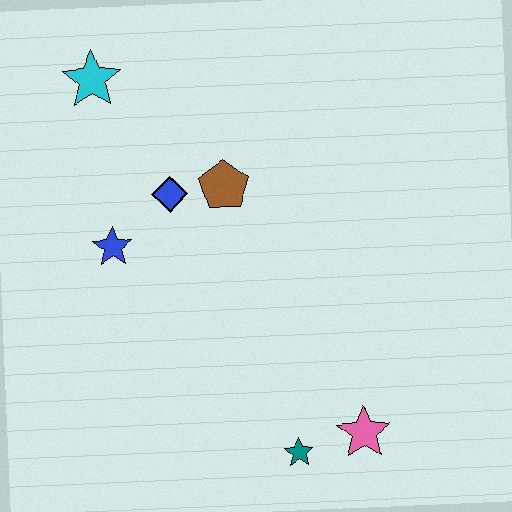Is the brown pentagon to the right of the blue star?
Yes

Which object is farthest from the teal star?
The cyan star is farthest from the teal star.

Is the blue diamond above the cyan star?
No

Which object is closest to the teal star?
The pink star is closest to the teal star.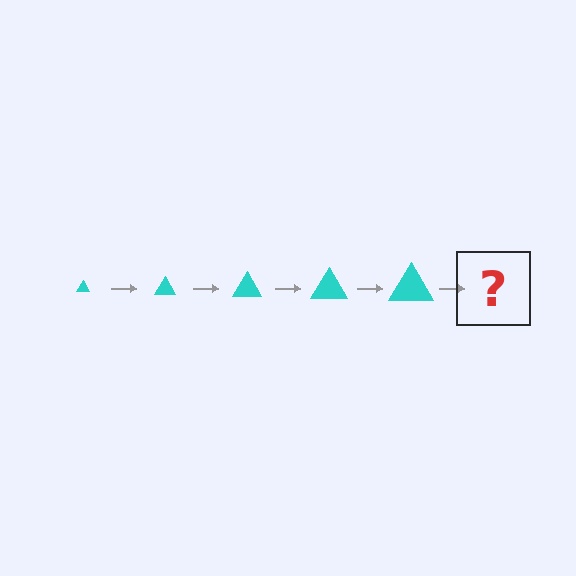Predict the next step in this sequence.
The next step is a cyan triangle, larger than the previous one.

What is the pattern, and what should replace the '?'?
The pattern is that the triangle gets progressively larger each step. The '?' should be a cyan triangle, larger than the previous one.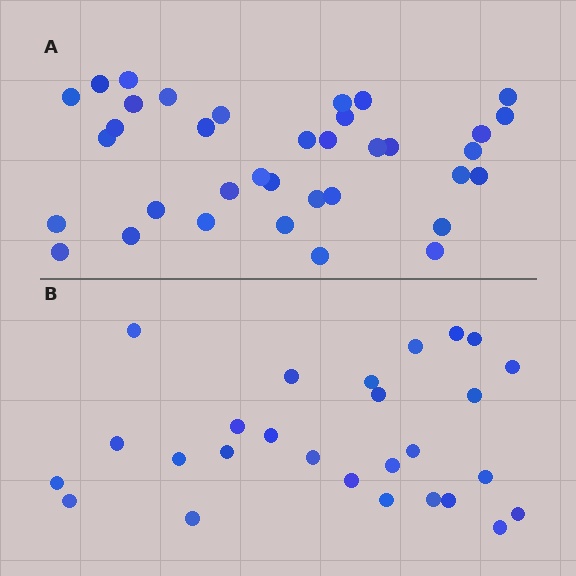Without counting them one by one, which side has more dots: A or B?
Region A (the top region) has more dots.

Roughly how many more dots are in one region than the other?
Region A has roughly 8 or so more dots than region B.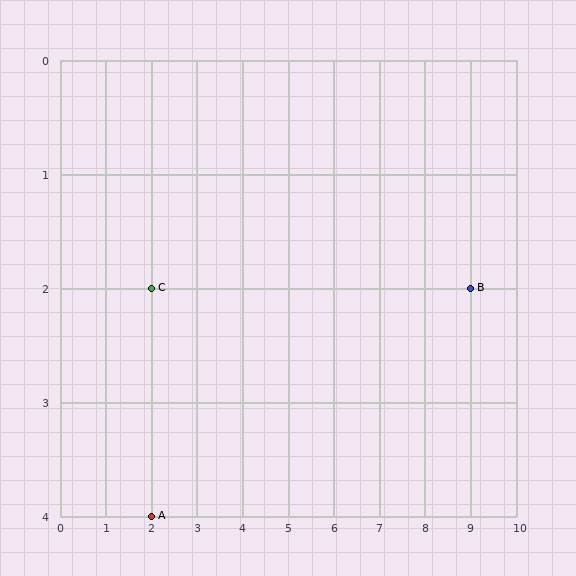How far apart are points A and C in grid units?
Points A and C are 2 rows apart.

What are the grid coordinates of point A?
Point A is at grid coordinates (2, 4).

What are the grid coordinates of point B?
Point B is at grid coordinates (9, 2).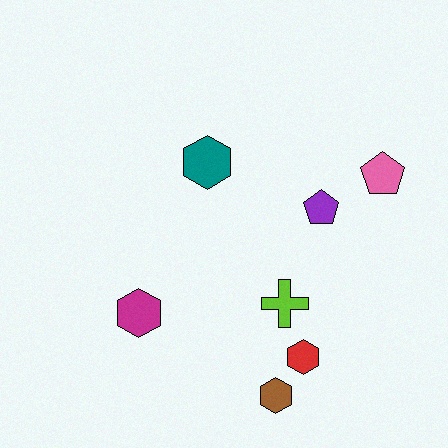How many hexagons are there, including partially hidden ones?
There are 4 hexagons.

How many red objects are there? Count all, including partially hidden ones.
There is 1 red object.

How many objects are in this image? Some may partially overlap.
There are 7 objects.